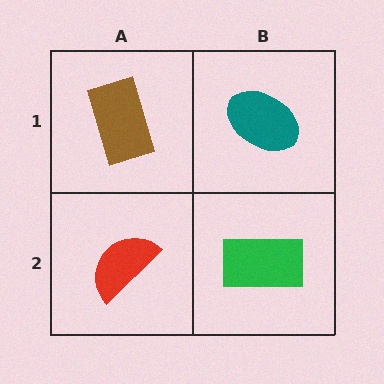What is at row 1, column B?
A teal ellipse.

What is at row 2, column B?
A green rectangle.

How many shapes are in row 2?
2 shapes.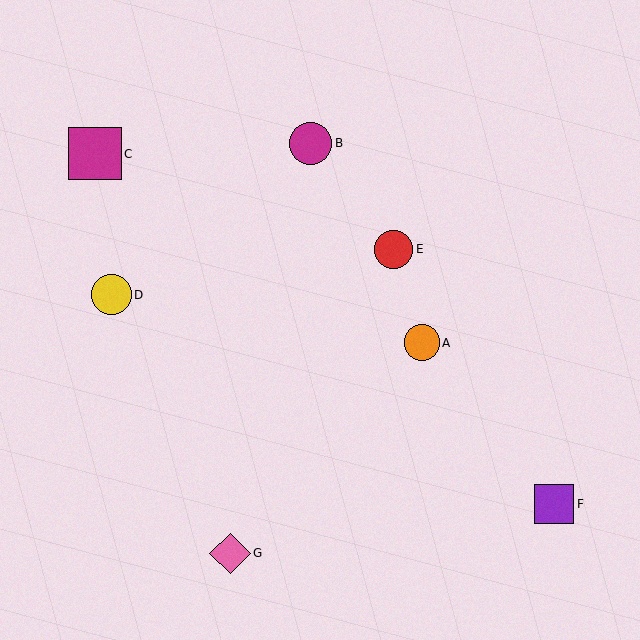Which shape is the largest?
The magenta square (labeled C) is the largest.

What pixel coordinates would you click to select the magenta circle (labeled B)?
Click at (311, 143) to select the magenta circle B.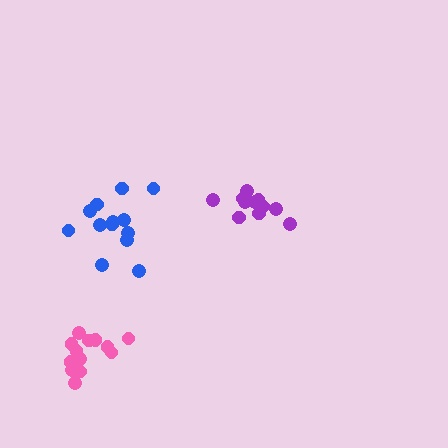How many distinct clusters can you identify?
There are 3 distinct clusters.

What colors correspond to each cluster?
The clusters are colored: purple, pink, blue.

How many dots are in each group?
Group 1: 11 dots, Group 2: 14 dots, Group 3: 13 dots (38 total).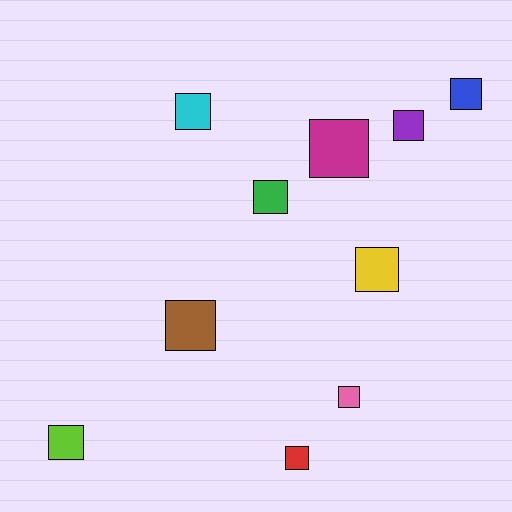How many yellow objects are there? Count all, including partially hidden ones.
There is 1 yellow object.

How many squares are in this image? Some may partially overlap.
There are 10 squares.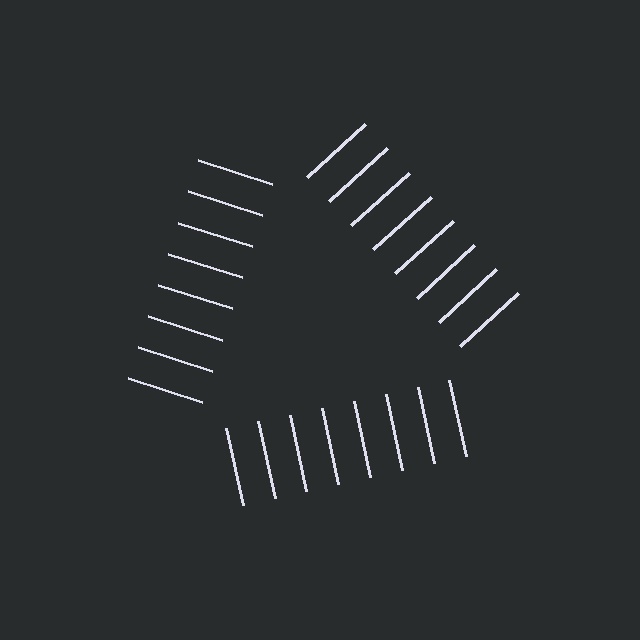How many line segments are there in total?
24 — 8 along each of the 3 edges.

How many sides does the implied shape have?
3 sides — the line-ends trace a triangle.